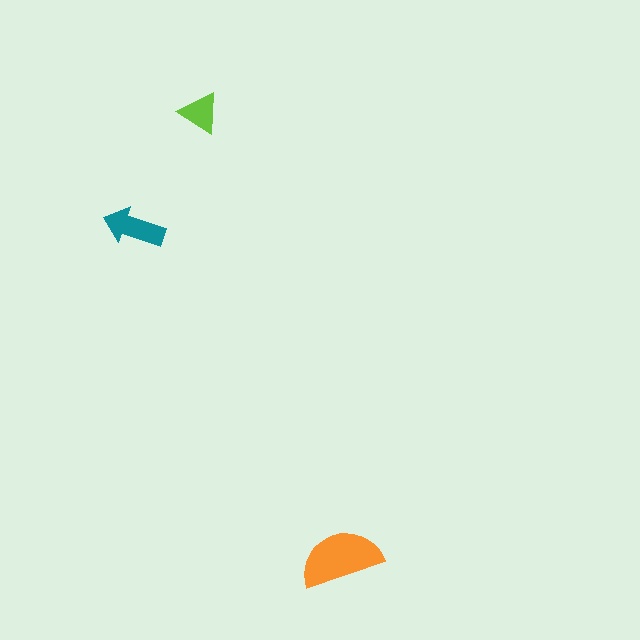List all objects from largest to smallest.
The orange semicircle, the teal arrow, the lime triangle.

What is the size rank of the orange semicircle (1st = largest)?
1st.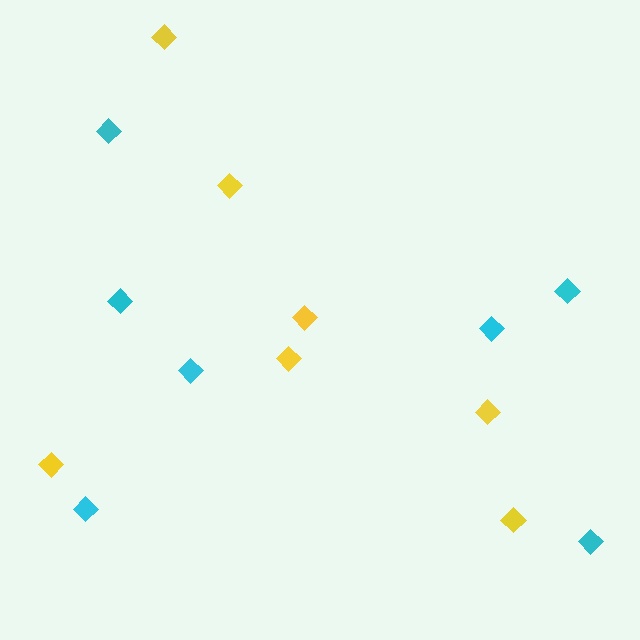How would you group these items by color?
There are 2 groups: one group of cyan diamonds (7) and one group of yellow diamonds (7).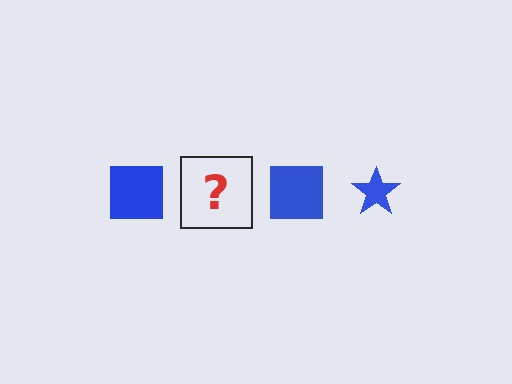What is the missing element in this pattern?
The missing element is a blue star.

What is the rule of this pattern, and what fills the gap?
The rule is that the pattern cycles through square, star shapes in blue. The gap should be filled with a blue star.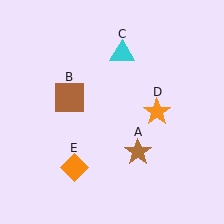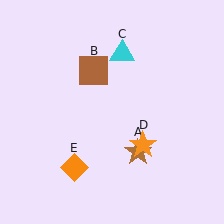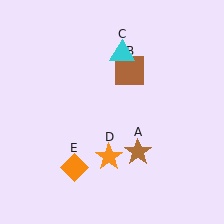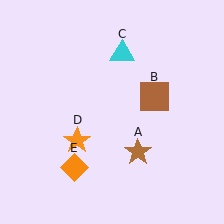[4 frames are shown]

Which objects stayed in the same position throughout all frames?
Brown star (object A) and cyan triangle (object C) and orange diamond (object E) remained stationary.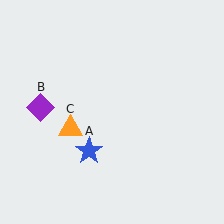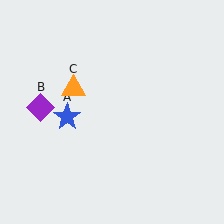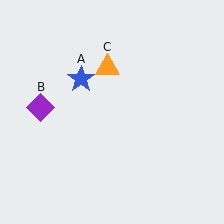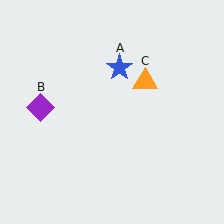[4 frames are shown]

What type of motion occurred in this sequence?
The blue star (object A), orange triangle (object C) rotated clockwise around the center of the scene.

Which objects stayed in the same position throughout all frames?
Purple diamond (object B) remained stationary.